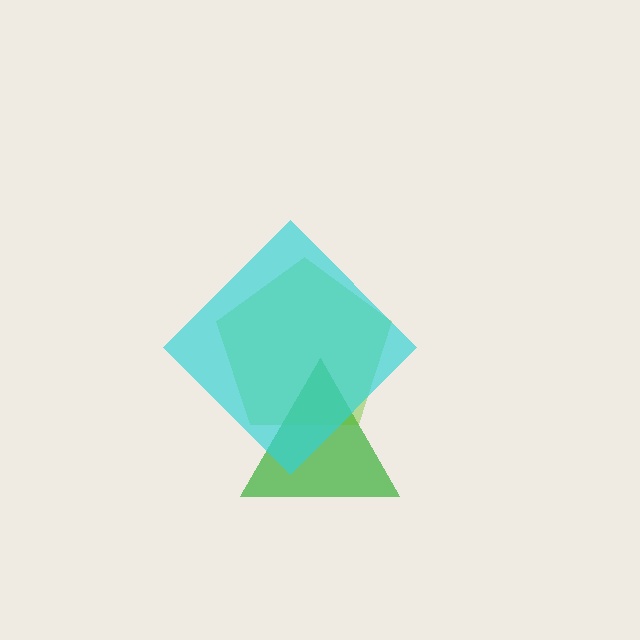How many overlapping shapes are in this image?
There are 3 overlapping shapes in the image.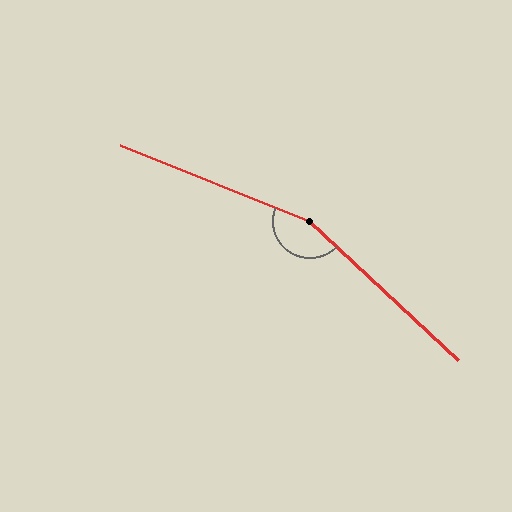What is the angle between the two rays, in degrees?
Approximately 159 degrees.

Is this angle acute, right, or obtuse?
It is obtuse.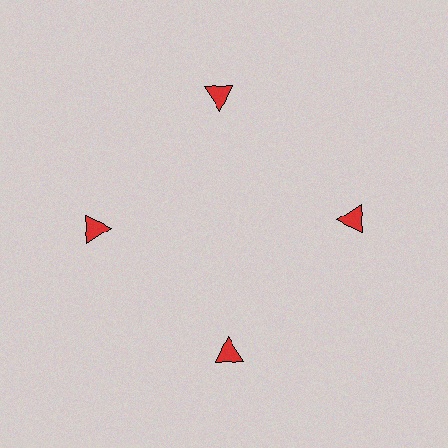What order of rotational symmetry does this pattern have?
This pattern has 4-fold rotational symmetry.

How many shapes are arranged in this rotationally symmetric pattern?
There are 4 shapes, arranged in 4 groups of 1.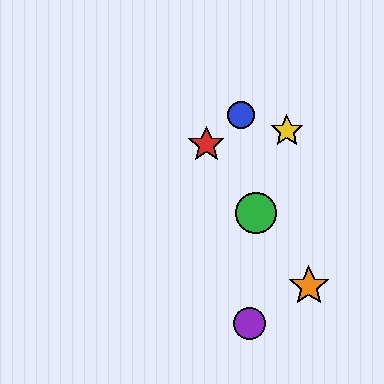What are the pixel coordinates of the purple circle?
The purple circle is at (250, 323).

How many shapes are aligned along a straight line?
3 shapes (the red star, the green circle, the orange star) are aligned along a straight line.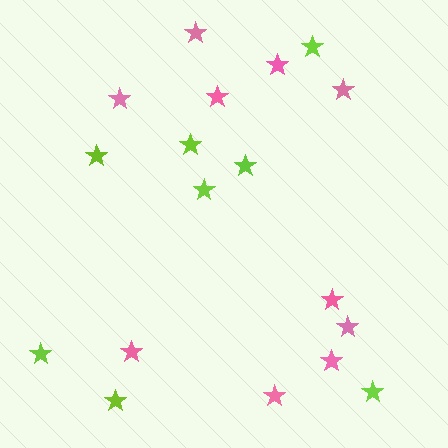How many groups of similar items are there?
There are 2 groups: one group of lime stars (8) and one group of pink stars (10).